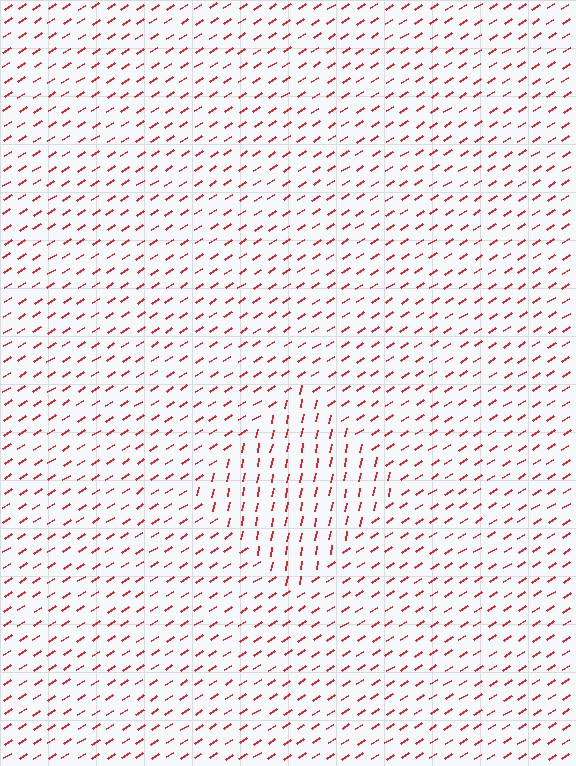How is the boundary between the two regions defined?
The boundary is defined purely by a change in line orientation (approximately 45 degrees difference). All lines are the same color and thickness.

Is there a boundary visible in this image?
Yes, there is a texture boundary formed by a change in line orientation.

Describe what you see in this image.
The image is filled with small red line segments. A diamond region in the image has lines oriented differently from the surrounding lines, creating a visible texture boundary.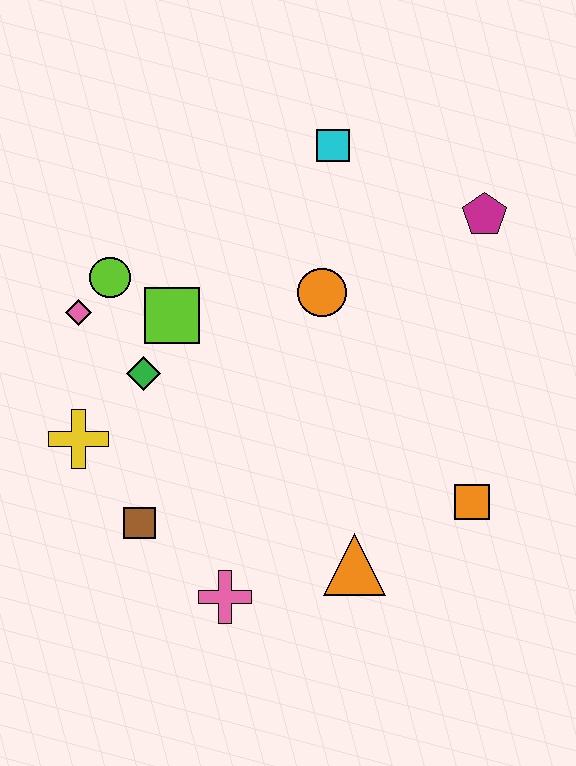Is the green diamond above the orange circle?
No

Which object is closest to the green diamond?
The lime square is closest to the green diamond.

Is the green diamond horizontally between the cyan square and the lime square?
No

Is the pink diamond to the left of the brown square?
Yes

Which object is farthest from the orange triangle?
The cyan square is farthest from the orange triangle.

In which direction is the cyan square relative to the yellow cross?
The cyan square is above the yellow cross.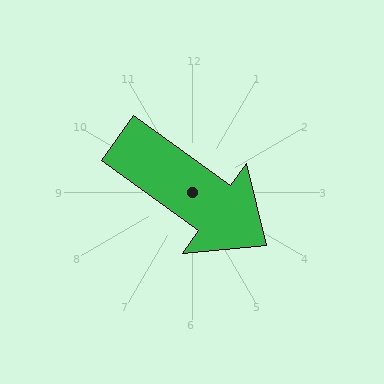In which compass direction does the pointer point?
Southeast.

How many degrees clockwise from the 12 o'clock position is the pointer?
Approximately 126 degrees.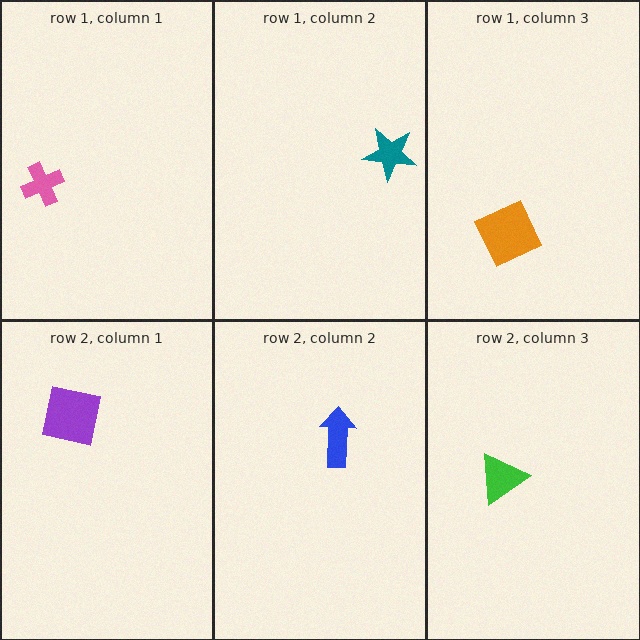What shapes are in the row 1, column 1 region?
The pink cross.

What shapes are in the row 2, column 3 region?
The green triangle.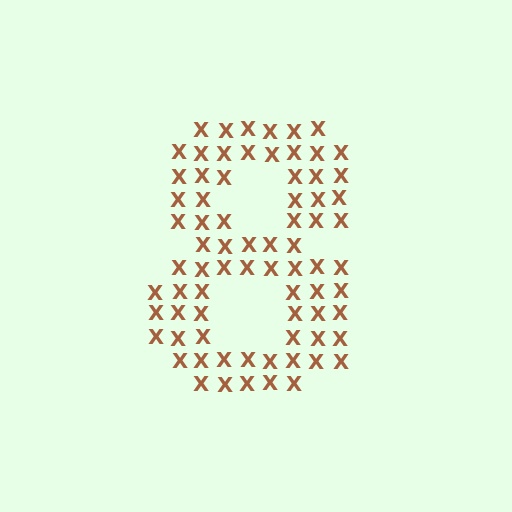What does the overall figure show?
The overall figure shows the digit 8.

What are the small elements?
The small elements are letter X's.